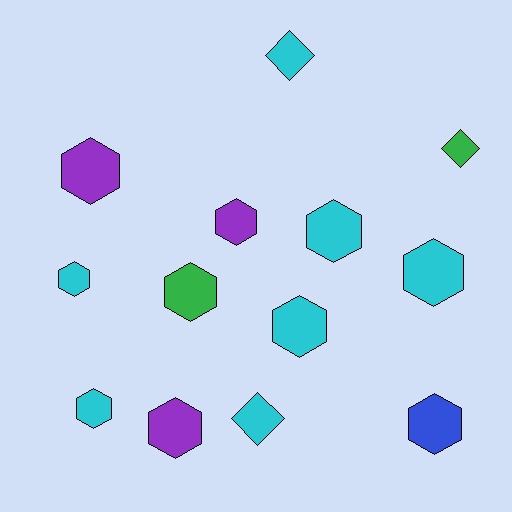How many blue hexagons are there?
There is 1 blue hexagon.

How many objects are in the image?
There are 13 objects.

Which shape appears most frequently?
Hexagon, with 10 objects.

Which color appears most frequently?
Cyan, with 7 objects.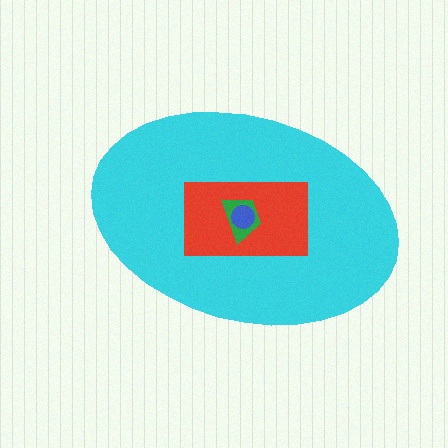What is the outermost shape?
The cyan ellipse.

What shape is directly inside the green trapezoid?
The blue circle.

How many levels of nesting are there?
4.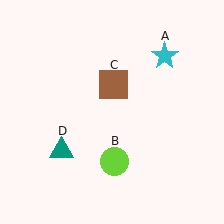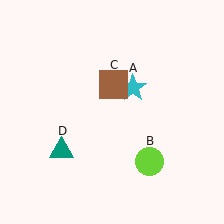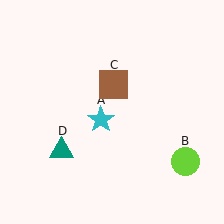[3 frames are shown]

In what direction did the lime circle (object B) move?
The lime circle (object B) moved right.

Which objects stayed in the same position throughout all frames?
Brown square (object C) and teal triangle (object D) remained stationary.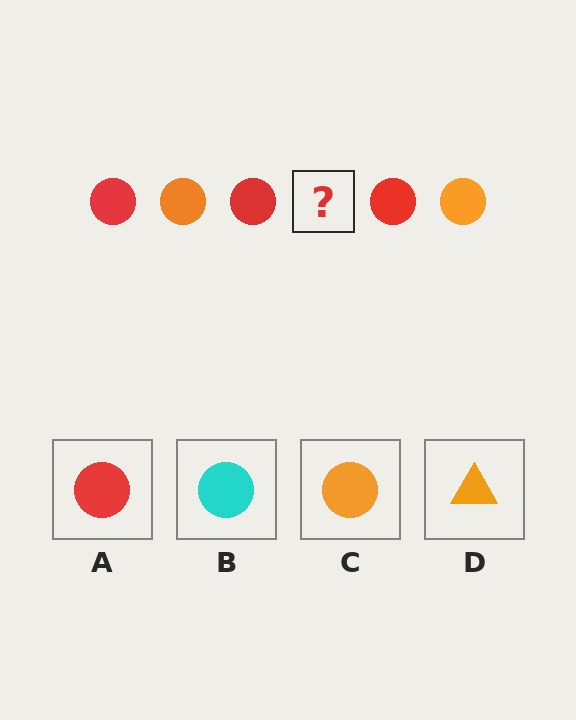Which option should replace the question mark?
Option C.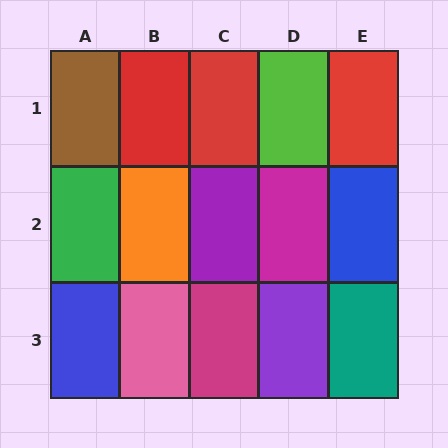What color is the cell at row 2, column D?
Magenta.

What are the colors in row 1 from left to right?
Brown, red, red, lime, red.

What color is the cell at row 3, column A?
Blue.